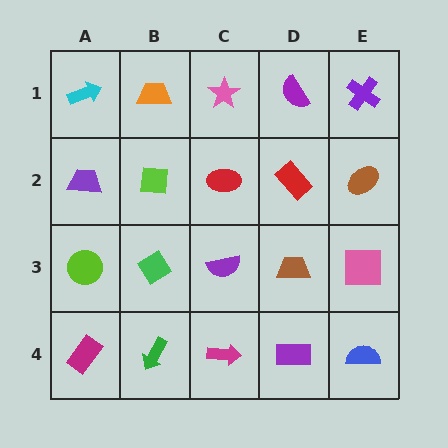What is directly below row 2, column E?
A pink square.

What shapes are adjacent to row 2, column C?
A pink star (row 1, column C), a purple semicircle (row 3, column C), a lime square (row 2, column B), a red rectangle (row 2, column D).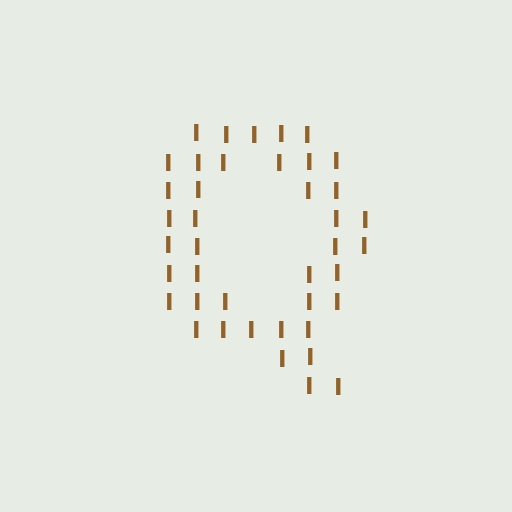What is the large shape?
The large shape is the letter Q.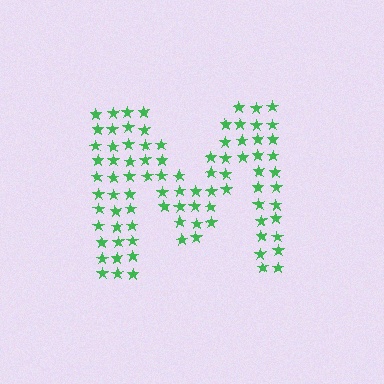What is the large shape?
The large shape is the letter M.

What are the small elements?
The small elements are stars.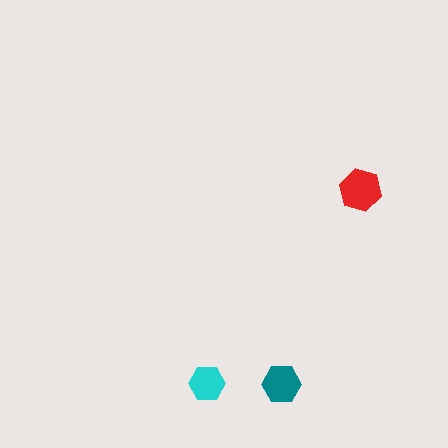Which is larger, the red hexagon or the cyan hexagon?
The red one.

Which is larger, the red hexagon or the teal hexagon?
The red one.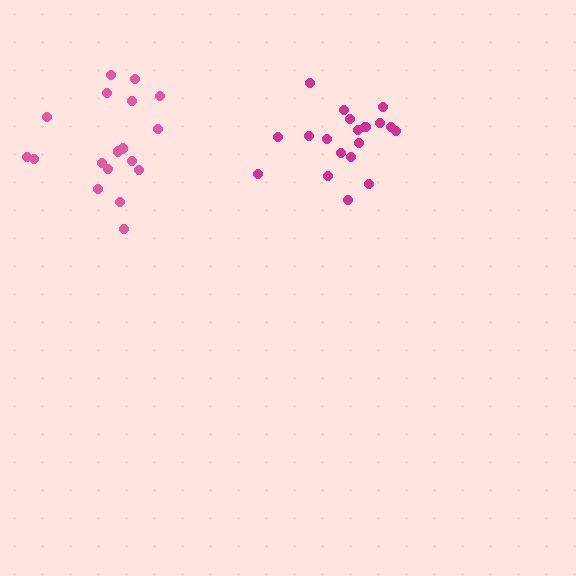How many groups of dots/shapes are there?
There are 2 groups.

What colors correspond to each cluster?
The clusters are colored: magenta, pink.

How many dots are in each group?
Group 1: 19 dots, Group 2: 18 dots (37 total).